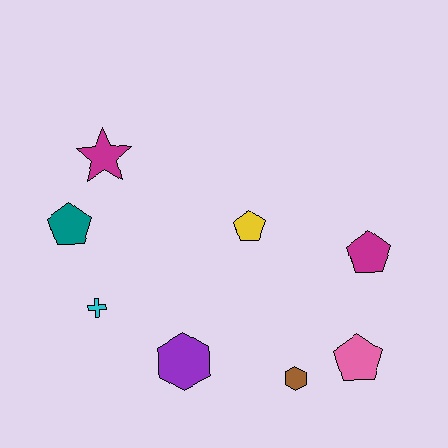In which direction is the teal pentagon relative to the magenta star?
The teal pentagon is below the magenta star.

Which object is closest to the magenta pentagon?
The pink pentagon is closest to the magenta pentagon.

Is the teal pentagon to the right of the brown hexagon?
No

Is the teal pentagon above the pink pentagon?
Yes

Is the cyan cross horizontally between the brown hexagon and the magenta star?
No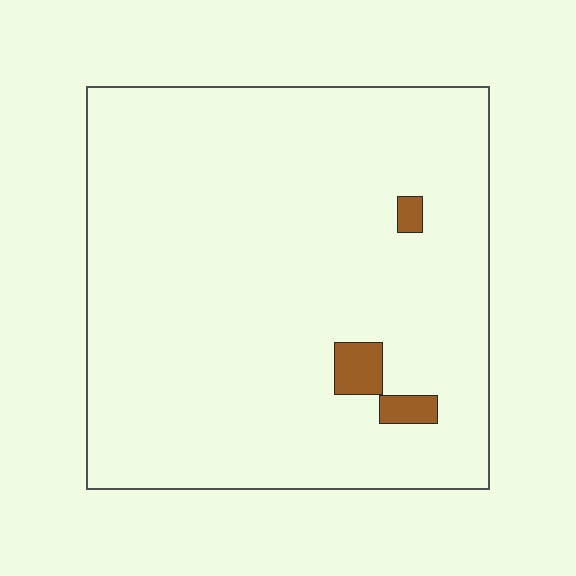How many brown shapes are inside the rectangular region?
3.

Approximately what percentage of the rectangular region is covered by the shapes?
Approximately 5%.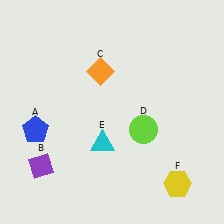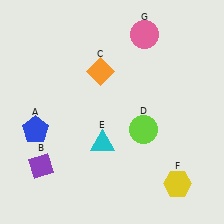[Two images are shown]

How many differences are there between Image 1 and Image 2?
There is 1 difference between the two images.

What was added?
A pink circle (G) was added in Image 2.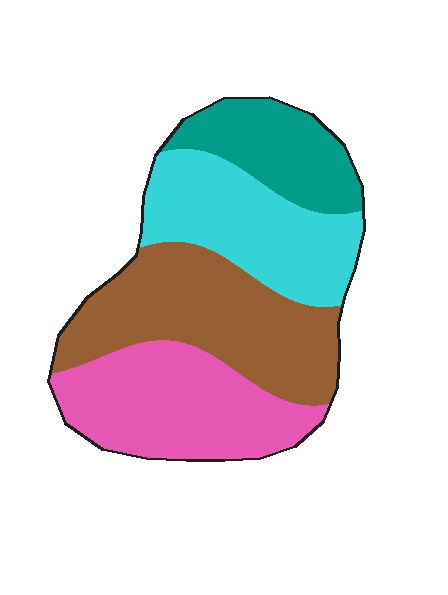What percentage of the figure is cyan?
Cyan takes up between a sixth and a third of the figure.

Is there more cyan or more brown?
Brown.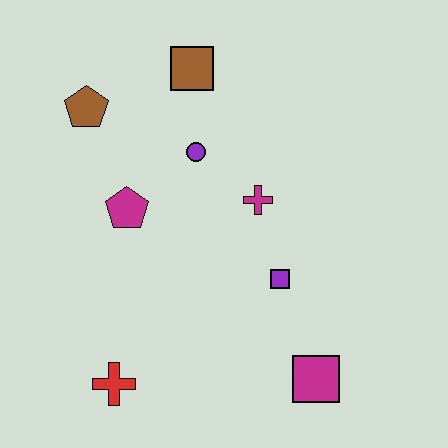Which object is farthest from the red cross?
The brown square is farthest from the red cross.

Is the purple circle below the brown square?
Yes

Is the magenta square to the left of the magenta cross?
No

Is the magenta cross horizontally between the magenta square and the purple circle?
Yes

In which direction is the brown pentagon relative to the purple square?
The brown pentagon is to the left of the purple square.